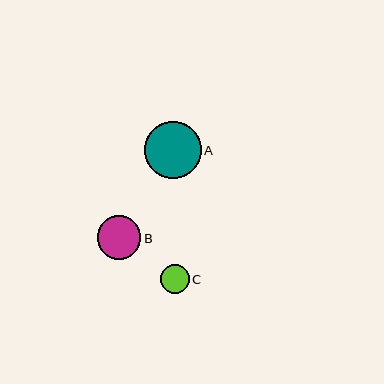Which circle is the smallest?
Circle C is the smallest with a size of approximately 29 pixels.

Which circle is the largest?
Circle A is the largest with a size of approximately 57 pixels.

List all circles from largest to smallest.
From largest to smallest: A, B, C.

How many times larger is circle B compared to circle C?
Circle B is approximately 1.5 times the size of circle C.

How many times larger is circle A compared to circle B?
Circle A is approximately 1.3 times the size of circle B.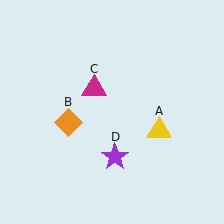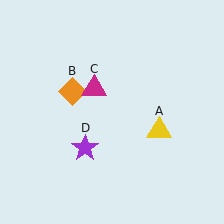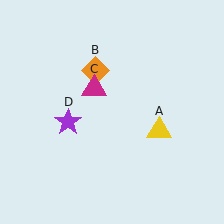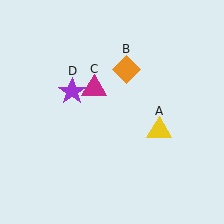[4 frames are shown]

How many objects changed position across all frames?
2 objects changed position: orange diamond (object B), purple star (object D).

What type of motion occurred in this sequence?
The orange diamond (object B), purple star (object D) rotated clockwise around the center of the scene.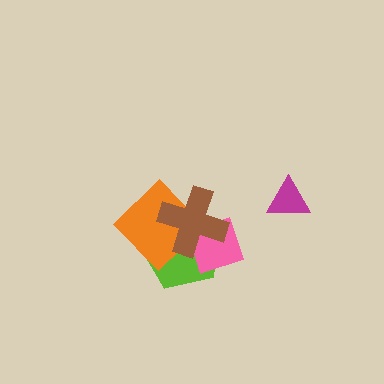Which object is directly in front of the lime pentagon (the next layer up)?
The orange diamond is directly in front of the lime pentagon.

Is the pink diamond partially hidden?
Yes, it is partially covered by another shape.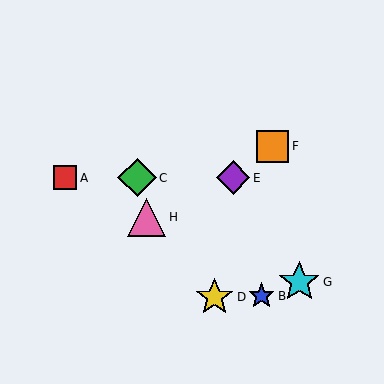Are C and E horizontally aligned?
Yes, both are at y≈178.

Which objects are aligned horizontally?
Objects A, C, E are aligned horizontally.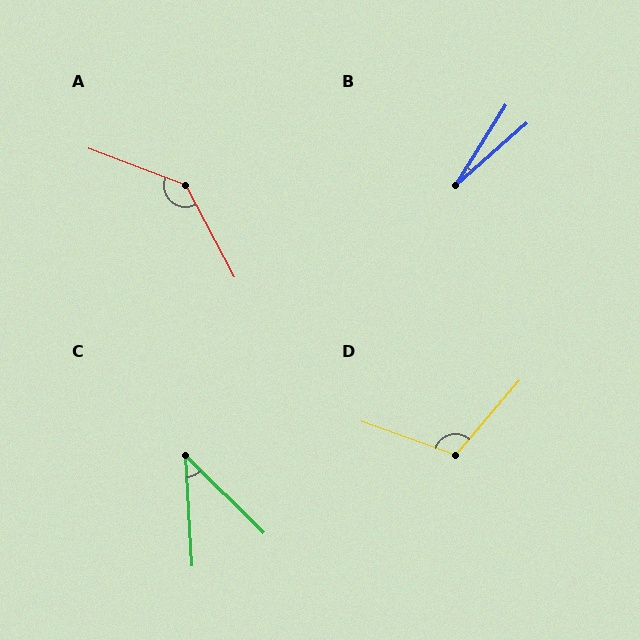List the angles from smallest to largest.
B (16°), C (42°), D (111°), A (139°).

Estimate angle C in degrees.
Approximately 42 degrees.